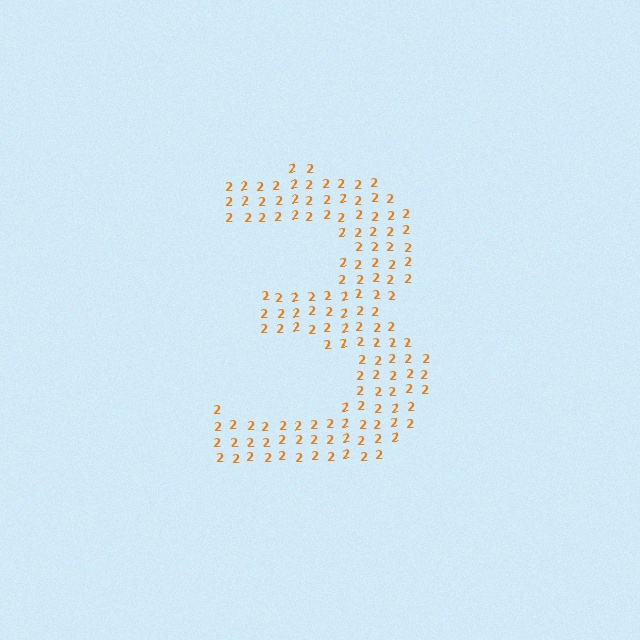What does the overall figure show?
The overall figure shows the digit 3.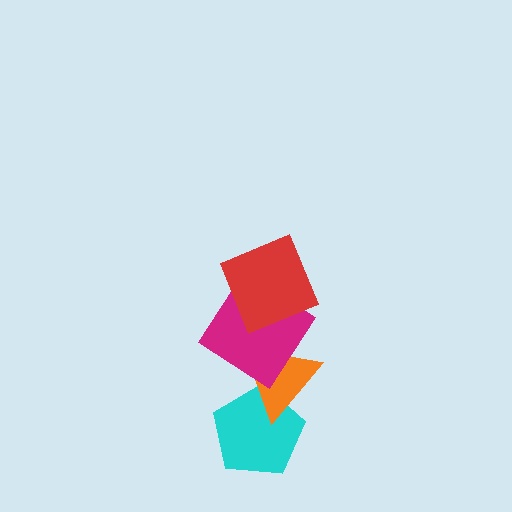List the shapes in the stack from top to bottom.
From top to bottom: the red square, the magenta diamond, the orange triangle, the cyan pentagon.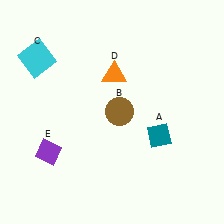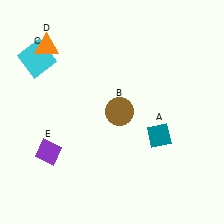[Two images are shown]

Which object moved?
The orange triangle (D) moved left.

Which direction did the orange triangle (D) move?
The orange triangle (D) moved left.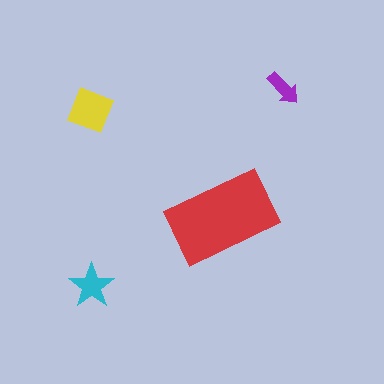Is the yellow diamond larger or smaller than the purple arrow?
Larger.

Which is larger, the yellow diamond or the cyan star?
The yellow diamond.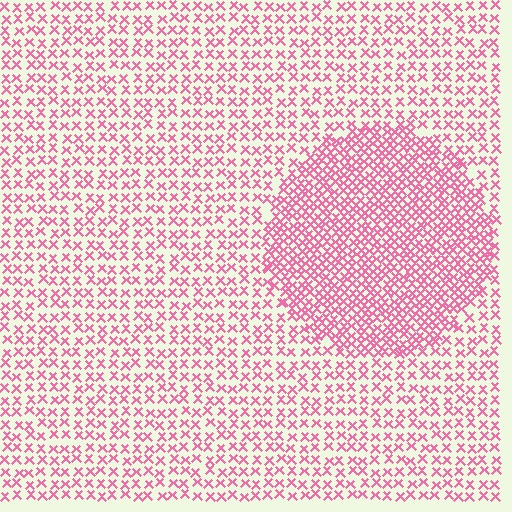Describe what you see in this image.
The image contains small pink elements arranged at two different densities. A circle-shaped region is visible where the elements are more densely packed than the surrounding area.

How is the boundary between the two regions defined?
The boundary is defined by a change in element density (approximately 2.0x ratio). All elements are the same color, size, and shape.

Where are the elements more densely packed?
The elements are more densely packed inside the circle boundary.